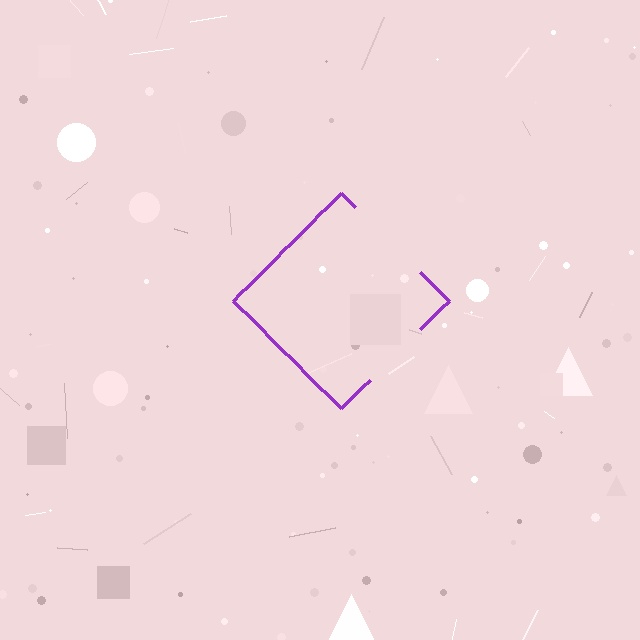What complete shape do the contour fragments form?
The contour fragments form a diamond.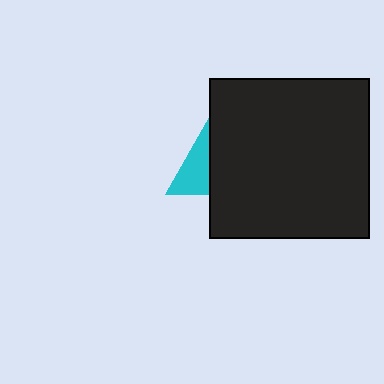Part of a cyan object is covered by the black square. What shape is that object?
It is a triangle.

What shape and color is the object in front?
The object in front is a black square.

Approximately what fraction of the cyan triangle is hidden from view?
Roughly 53% of the cyan triangle is hidden behind the black square.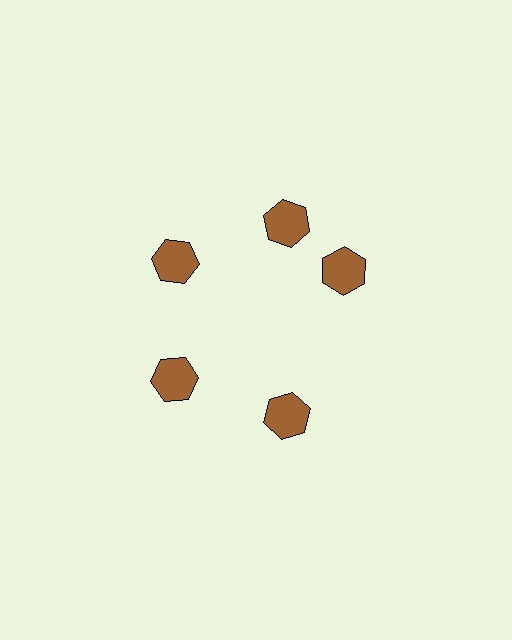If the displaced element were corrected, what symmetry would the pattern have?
It would have 5-fold rotational symmetry — the pattern would map onto itself every 72 degrees.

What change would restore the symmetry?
The symmetry would be restored by rotating it back into even spacing with its neighbors so that all 5 hexagons sit at equal angles and equal distance from the center.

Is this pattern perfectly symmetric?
No. The 5 brown hexagons are arranged in a ring, but one element near the 3 o'clock position is rotated out of alignment along the ring, breaking the 5-fold rotational symmetry.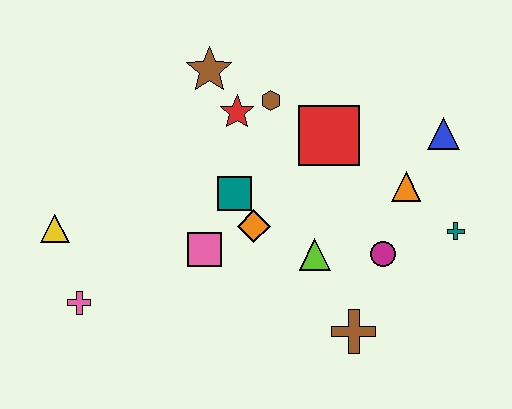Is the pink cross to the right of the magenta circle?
No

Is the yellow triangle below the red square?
Yes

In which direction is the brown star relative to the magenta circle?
The brown star is above the magenta circle.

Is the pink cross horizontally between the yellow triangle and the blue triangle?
Yes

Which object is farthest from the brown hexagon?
The pink cross is farthest from the brown hexagon.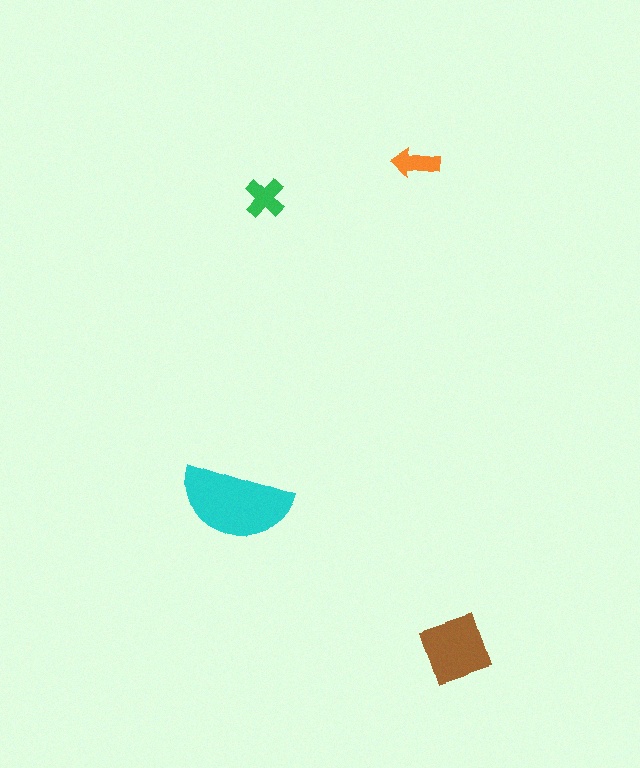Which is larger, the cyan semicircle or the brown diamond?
The cyan semicircle.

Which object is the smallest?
The orange arrow.